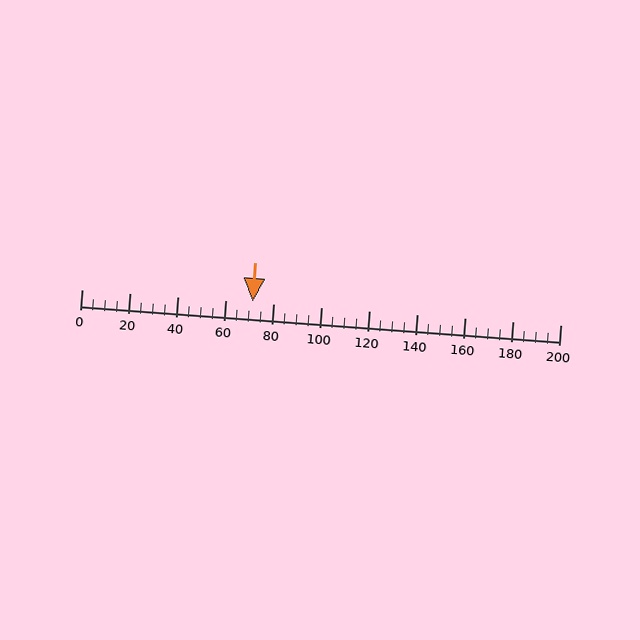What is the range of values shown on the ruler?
The ruler shows values from 0 to 200.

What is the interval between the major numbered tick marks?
The major tick marks are spaced 20 units apart.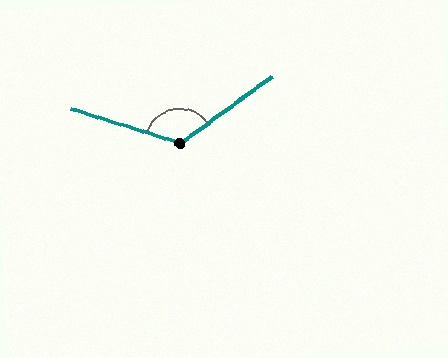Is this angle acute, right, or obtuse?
It is obtuse.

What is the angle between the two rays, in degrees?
Approximately 127 degrees.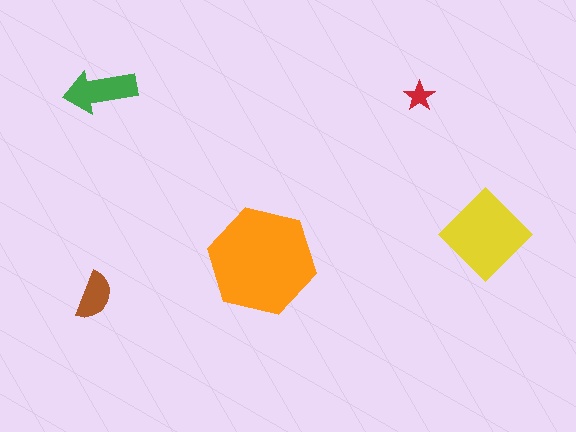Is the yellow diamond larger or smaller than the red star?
Larger.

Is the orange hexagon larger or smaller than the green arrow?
Larger.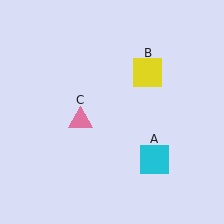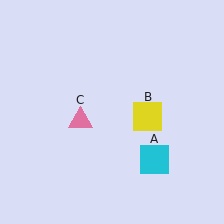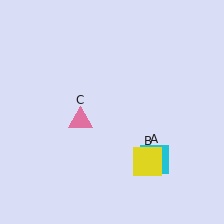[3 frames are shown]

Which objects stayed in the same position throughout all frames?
Cyan square (object A) and pink triangle (object C) remained stationary.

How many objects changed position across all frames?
1 object changed position: yellow square (object B).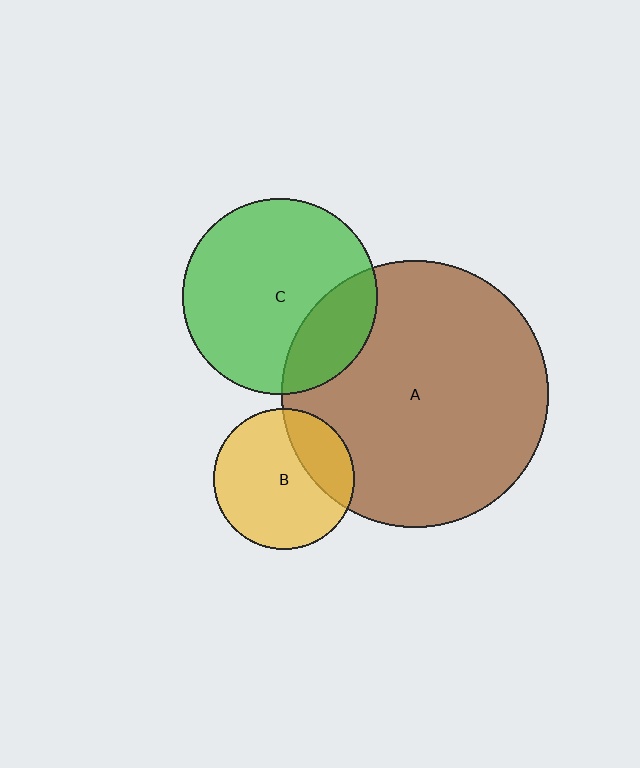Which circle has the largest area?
Circle A (brown).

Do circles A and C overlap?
Yes.